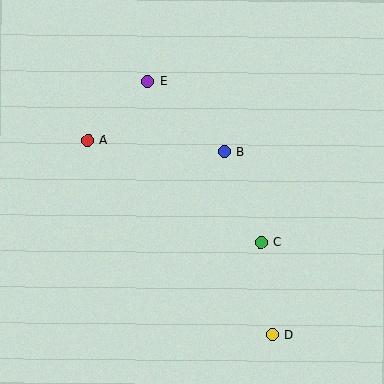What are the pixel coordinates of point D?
Point D is at (272, 335).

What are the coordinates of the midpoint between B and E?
The midpoint between B and E is at (186, 116).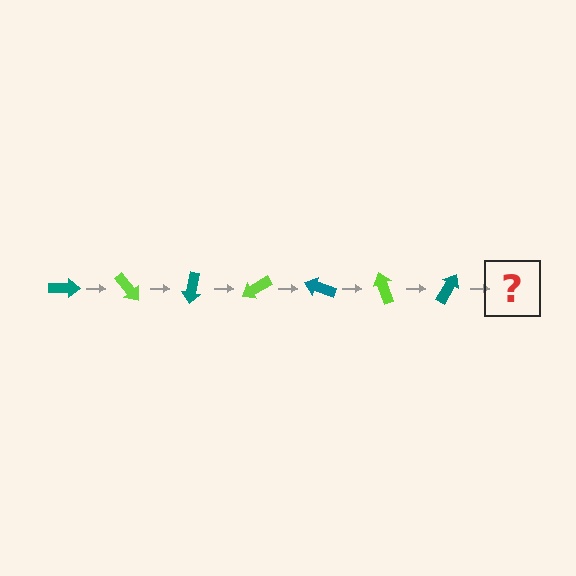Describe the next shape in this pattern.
It should be a lime arrow, rotated 350 degrees from the start.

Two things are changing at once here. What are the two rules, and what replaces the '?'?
The two rules are that it rotates 50 degrees each step and the color cycles through teal and lime. The '?' should be a lime arrow, rotated 350 degrees from the start.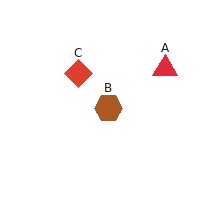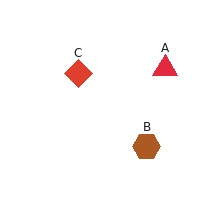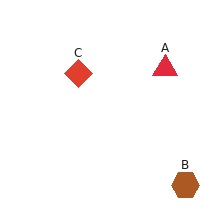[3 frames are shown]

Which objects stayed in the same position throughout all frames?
Red triangle (object A) and red diamond (object C) remained stationary.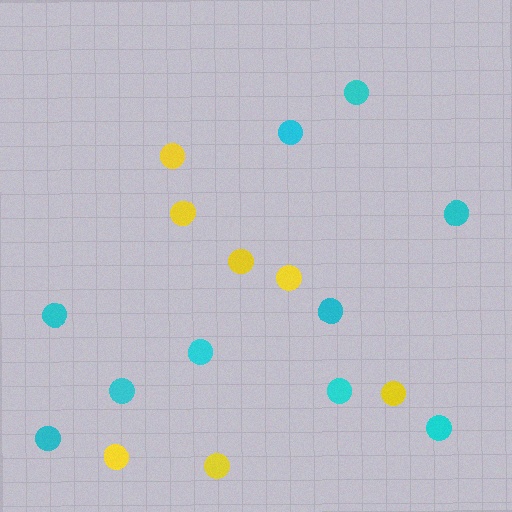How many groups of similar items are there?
There are 2 groups: one group of cyan circles (10) and one group of yellow circles (7).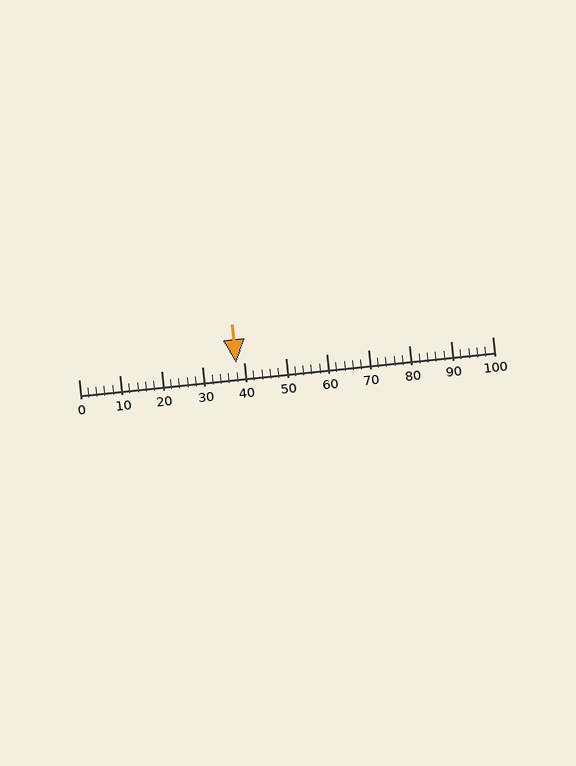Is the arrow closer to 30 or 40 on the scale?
The arrow is closer to 40.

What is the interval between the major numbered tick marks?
The major tick marks are spaced 10 units apart.